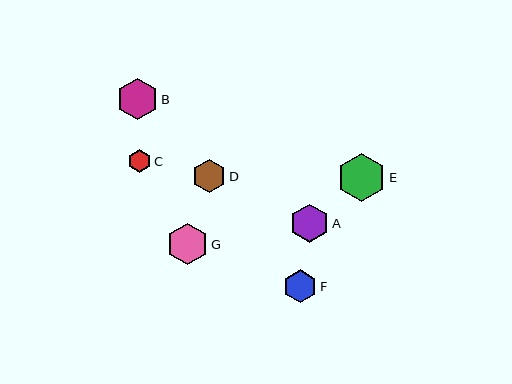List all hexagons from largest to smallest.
From largest to smallest: E, G, B, A, D, F, C.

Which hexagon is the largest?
Hexagon E is the largest with a size of approximately 48 pixels.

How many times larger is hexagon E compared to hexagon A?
Hexagon E is approximately 1.3 times the size of hexagon A.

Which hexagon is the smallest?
Hexagon C is the smallest with a size of approximately 23 pixels.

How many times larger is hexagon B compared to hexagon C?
Hexagon B is approximately 1.8 times the size of hexagon C.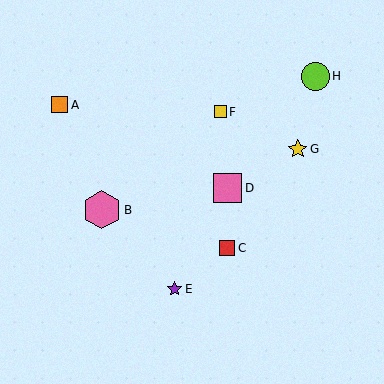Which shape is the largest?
The pink hexagon (labeled B) is the largest.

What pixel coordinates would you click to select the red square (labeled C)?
Click at (227, 248) to select the red square C.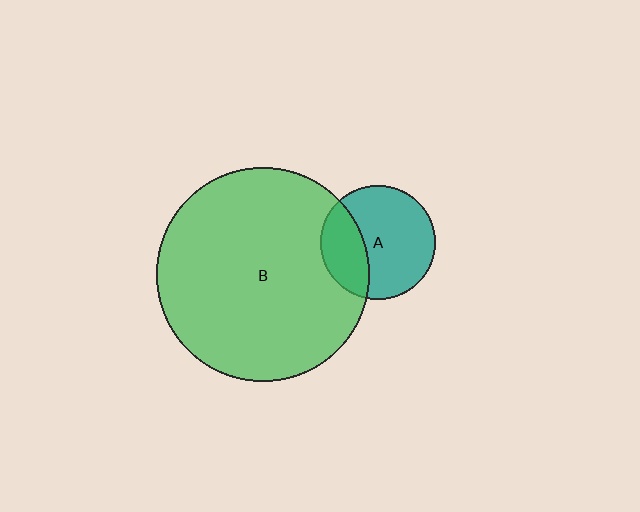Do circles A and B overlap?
Yes.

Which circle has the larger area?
Circle B (green).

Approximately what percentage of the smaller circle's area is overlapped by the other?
Approximately 30%.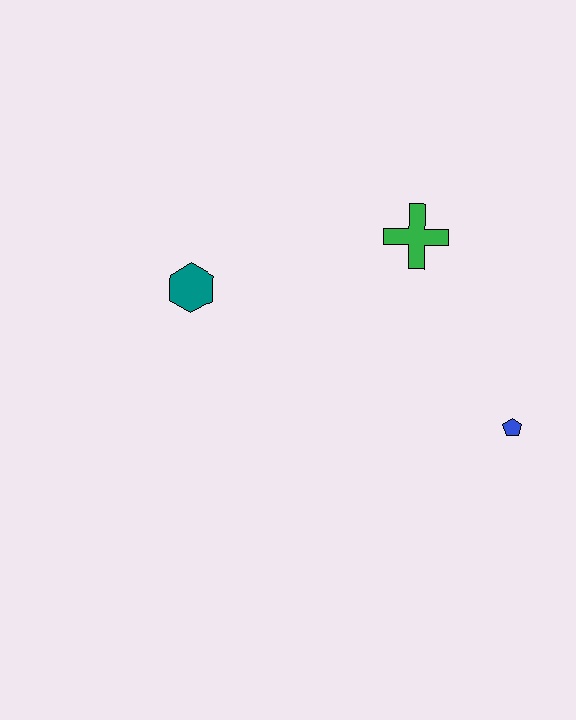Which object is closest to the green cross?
The blue pentagon is closest to the green cross.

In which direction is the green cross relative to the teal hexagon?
The green cross is to the right of the teal hexagon.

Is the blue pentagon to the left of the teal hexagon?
No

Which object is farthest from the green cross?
The teal hexagon is farthest from the green cross.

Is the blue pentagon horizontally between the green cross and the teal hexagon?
No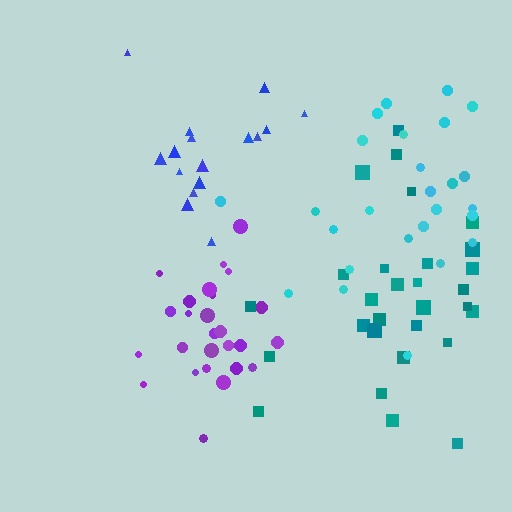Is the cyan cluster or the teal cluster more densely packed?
Teal.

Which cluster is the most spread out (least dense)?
Cyan.